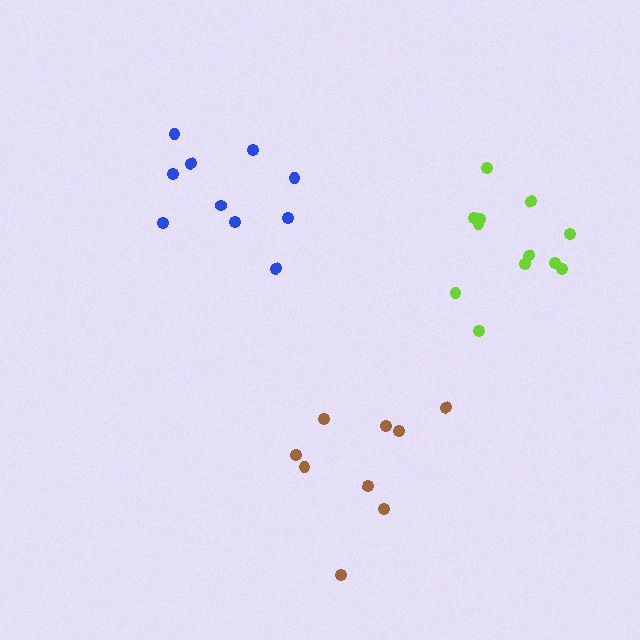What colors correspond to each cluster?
The clusters are colored: lime, brown, blue.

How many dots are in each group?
Group 1: 12 dots, Group 2: 9 dots, Group 3: 10 dots (31 total).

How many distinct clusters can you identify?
There are 3 distinct clusters.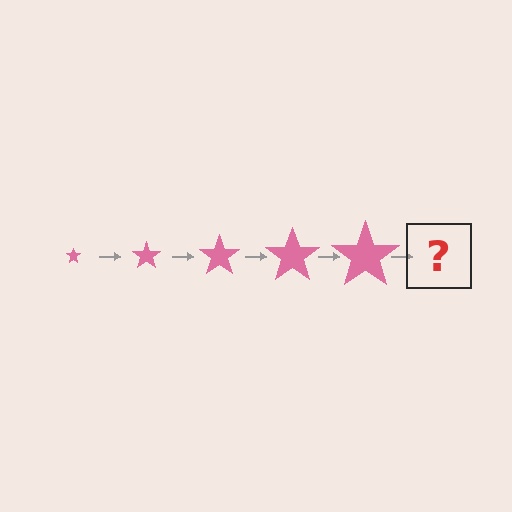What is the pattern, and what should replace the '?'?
The pattern is that the star gets progressively larger each step. The '?' should be a pink star, larger than the previous one.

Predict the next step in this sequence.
The next step is a pink star, larger than the previous one.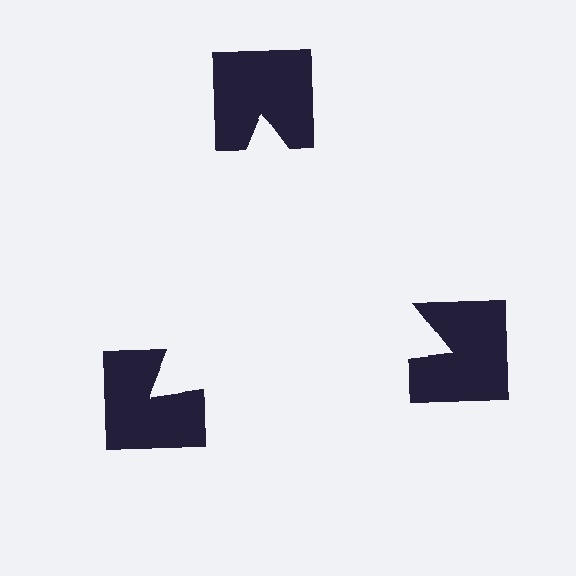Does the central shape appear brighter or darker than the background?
It typically appears slightly brighter than the background, even though no actual brightness change is drawn.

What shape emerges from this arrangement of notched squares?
An illusory triangle — its edges are inferred from the aligned wedge cuts in the notched squares, not physically drawn.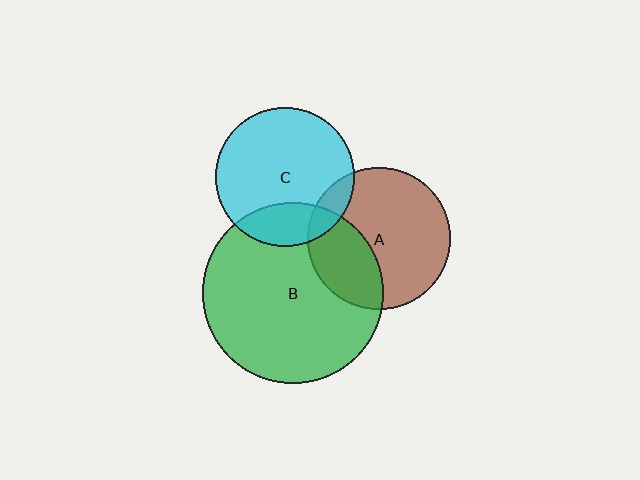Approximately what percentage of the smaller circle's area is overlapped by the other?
Approximately 20%.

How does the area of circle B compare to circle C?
Approximately 1.7 times.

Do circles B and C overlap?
Yes.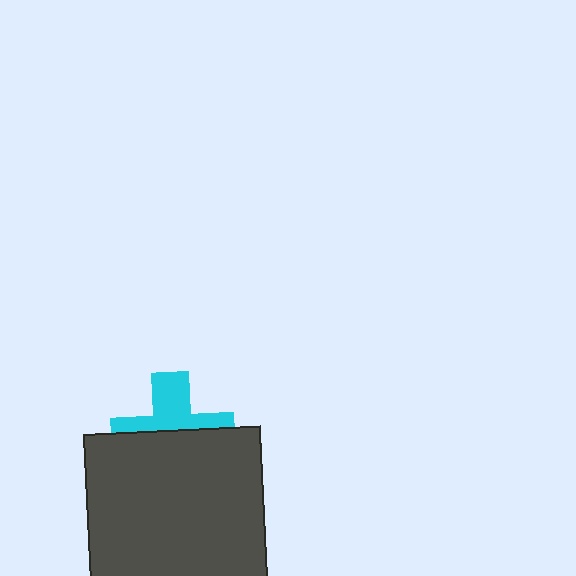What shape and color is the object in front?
The object in front is a dark gray square.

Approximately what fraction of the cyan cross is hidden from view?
Roughly 57% of the cyan cross is hidden behind the dark gray square.